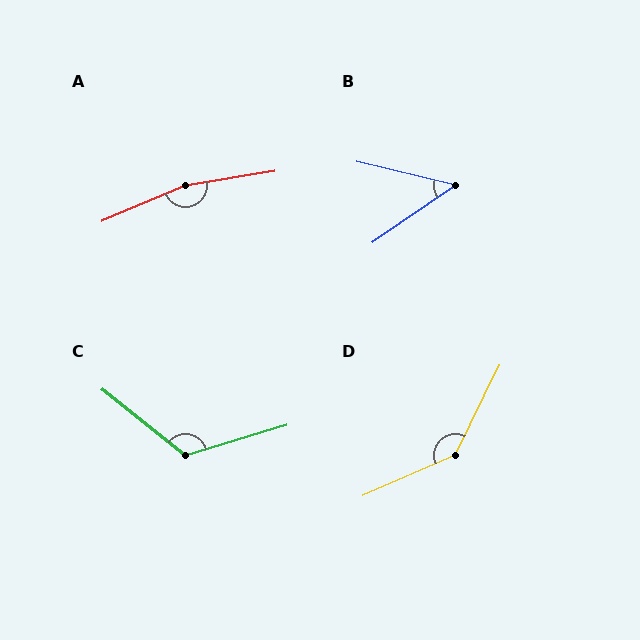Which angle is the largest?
A, at approximately 166 degrees.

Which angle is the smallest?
B, at approximately 48 degrees.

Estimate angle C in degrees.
Approximately 125 degrees.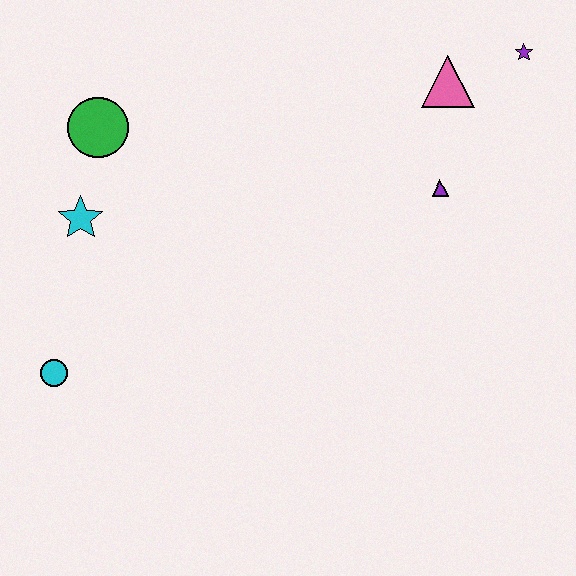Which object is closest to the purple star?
The pink triangle is closest to the purple star.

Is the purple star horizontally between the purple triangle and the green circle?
No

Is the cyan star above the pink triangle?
No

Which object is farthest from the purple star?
The cyan circle is farthest from the purple star.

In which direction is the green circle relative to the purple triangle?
The green circle is to the left of the purple triangle.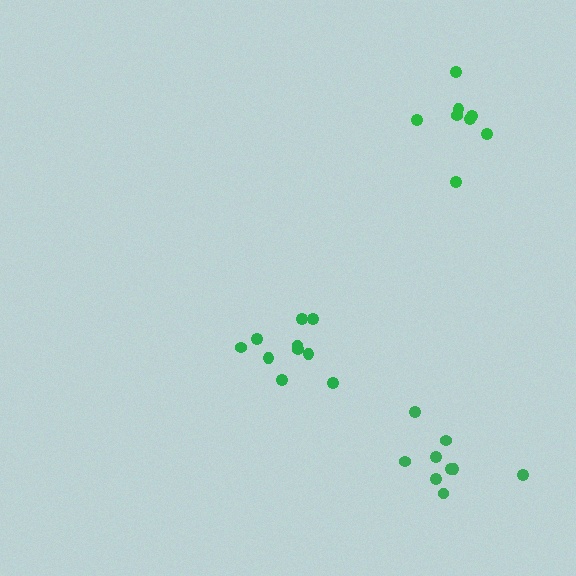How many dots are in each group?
Group 1: 9 dots, Group 2: 10 dots, Group 3: 8 dots (27 total).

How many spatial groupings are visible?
There are 3 spatial groupings.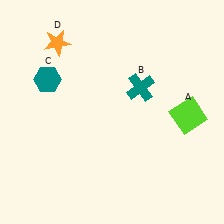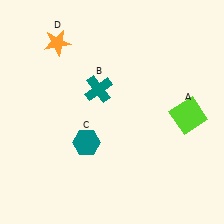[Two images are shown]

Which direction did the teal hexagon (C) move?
The teal hexagon (C) moved down.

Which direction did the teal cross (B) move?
The teal cross (B) moved left.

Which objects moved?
The objects that moved are: the teal cross (B), the teal hexagon (C).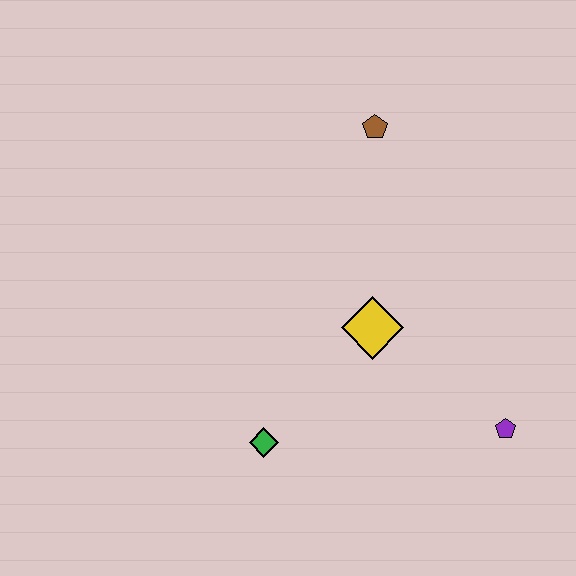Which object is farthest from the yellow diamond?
The brown pentagon is farthest from the yellow diamond.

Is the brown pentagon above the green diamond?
Yes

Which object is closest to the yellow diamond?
The green diamond is closest to the yellow diamond.